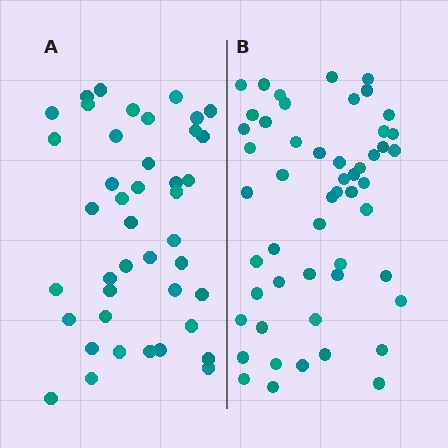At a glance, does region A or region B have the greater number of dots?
Region B (the right region) has more dots.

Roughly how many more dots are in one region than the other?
Region B has roughly 10 or so more dots than region A.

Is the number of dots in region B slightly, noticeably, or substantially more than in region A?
Region B has only slightly more — the two regions are fairly close. The ratio is roughly 1.2 to 1.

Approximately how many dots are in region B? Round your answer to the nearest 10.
About 50 dots. (The exact count is 52, which rounds to 50.)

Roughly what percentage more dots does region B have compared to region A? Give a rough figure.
About 25% more.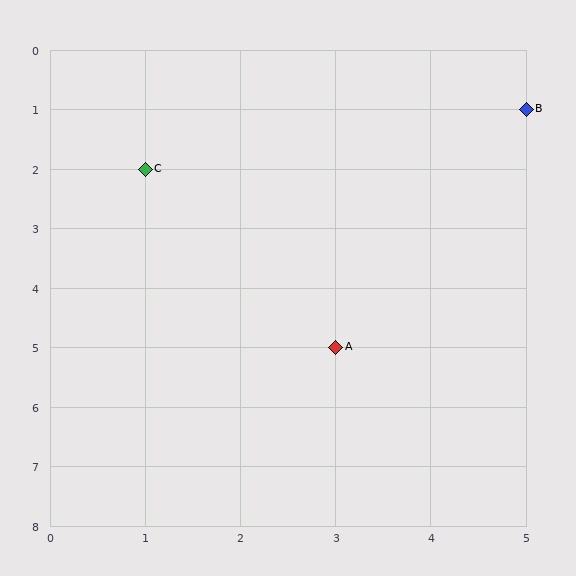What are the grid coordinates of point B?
Point B is at grid coordinates (5, 1).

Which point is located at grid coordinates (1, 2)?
Point C is at (1, 2).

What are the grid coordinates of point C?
Point C is at grid coordinates (1, 2).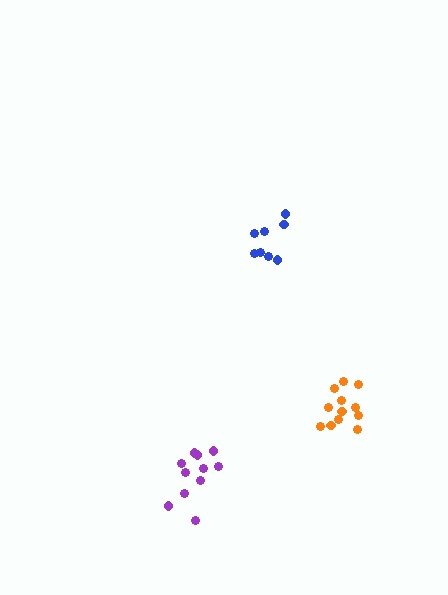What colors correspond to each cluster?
The clusters are colored: blue, purple, orange.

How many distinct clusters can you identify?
There are 3 distinct clusters.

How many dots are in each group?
Group 1: 8 dots, Group 2: 11 dots, Group 3: 12 dots (31 total).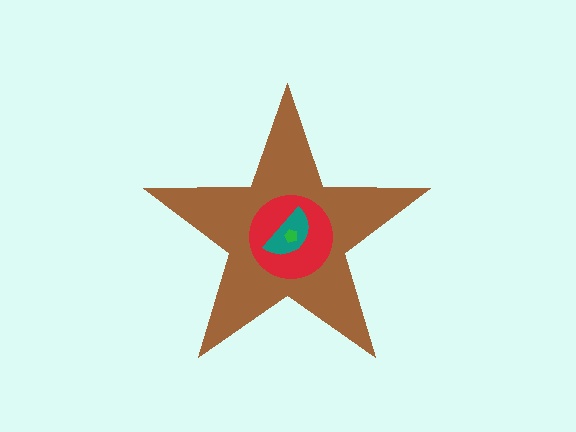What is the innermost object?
The green pentagon.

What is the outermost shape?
The brown star.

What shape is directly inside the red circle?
The teal semicircle.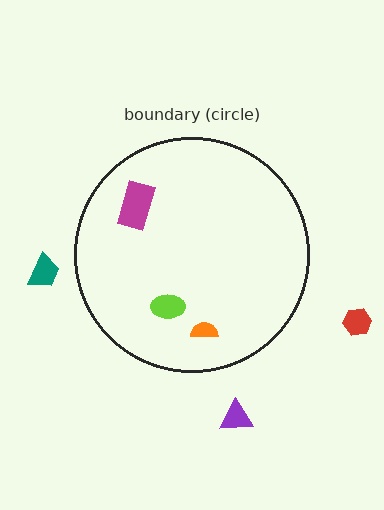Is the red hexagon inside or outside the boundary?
Outside.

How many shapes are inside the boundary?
3 inside, 3 outside.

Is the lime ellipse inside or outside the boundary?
Inside.